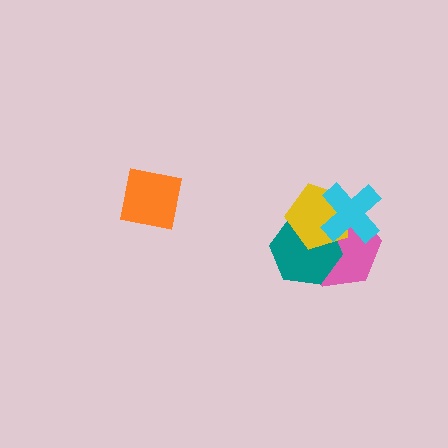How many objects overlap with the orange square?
0 objects overlap with the orange square.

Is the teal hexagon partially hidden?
Yes, it is partially covered by another shape.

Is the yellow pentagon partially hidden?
Yes, it is partially covered by another shape.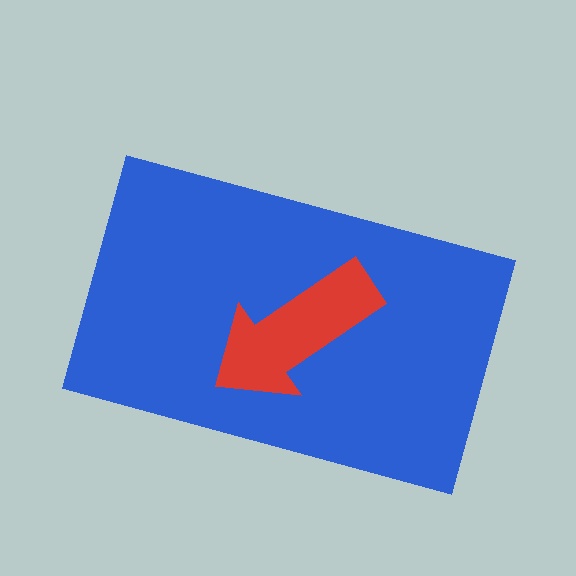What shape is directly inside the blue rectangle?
The red arrow.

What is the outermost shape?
The blue rectangle.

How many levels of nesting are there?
2.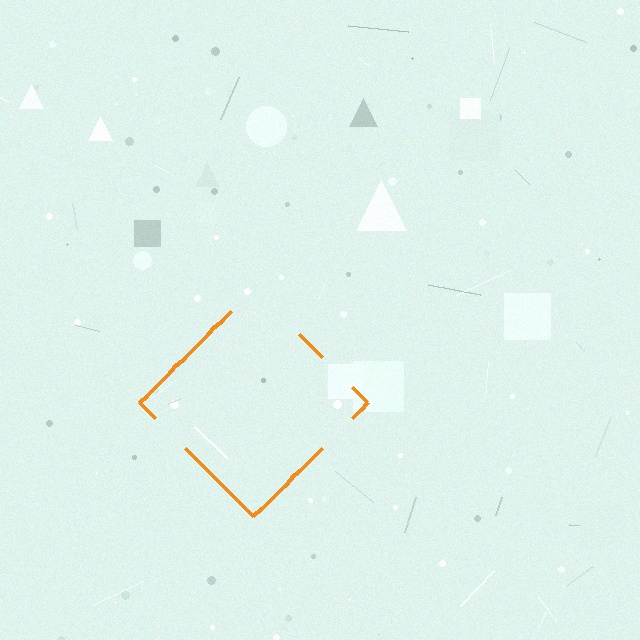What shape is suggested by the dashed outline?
The dashed outline suggests a diamond.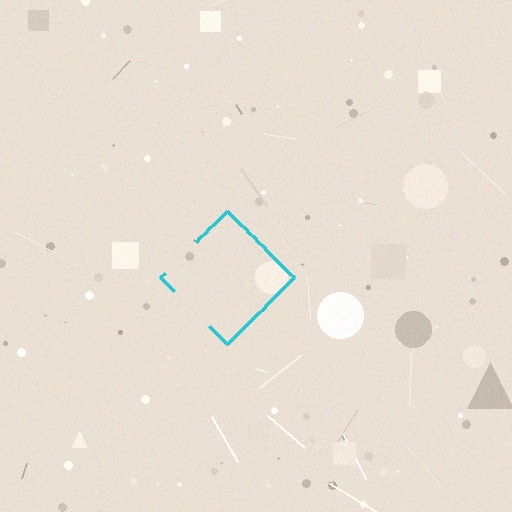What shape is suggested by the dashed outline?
The dashed outline suggests a diamond.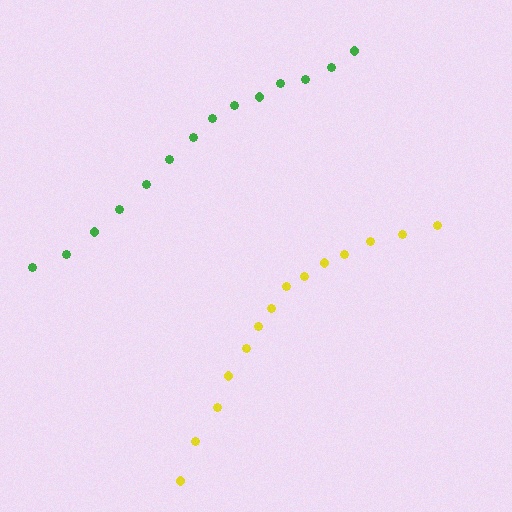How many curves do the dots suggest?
There are 2 distinct paths.